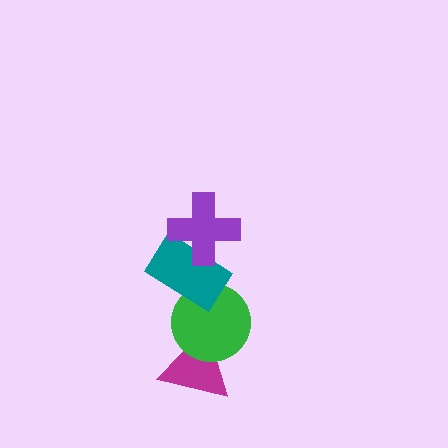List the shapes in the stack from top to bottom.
From top to bottom: the purple cross, the teal rectangle, the green circle, the magenta triangle.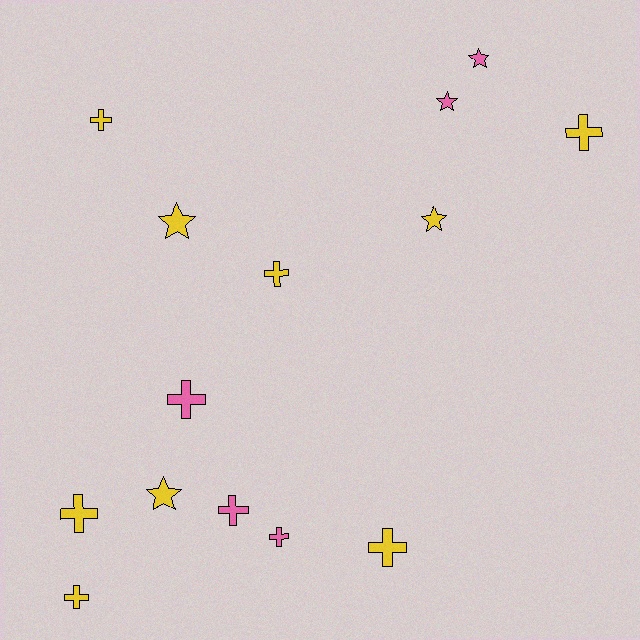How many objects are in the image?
There are 14 objects.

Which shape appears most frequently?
Cross, with 9 objects.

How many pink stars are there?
There are 2 pink stars.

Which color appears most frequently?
Yellow, with 9 objects.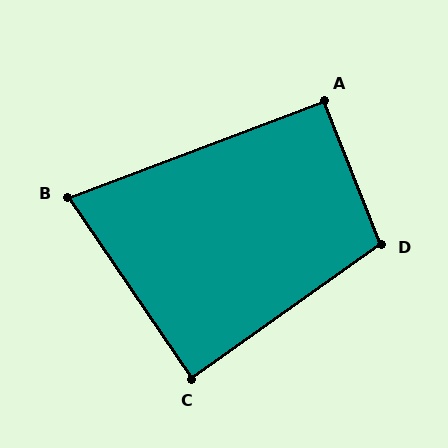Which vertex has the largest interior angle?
D, at approximately 104 degrees.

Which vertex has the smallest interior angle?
B, at approximately 76 degrees.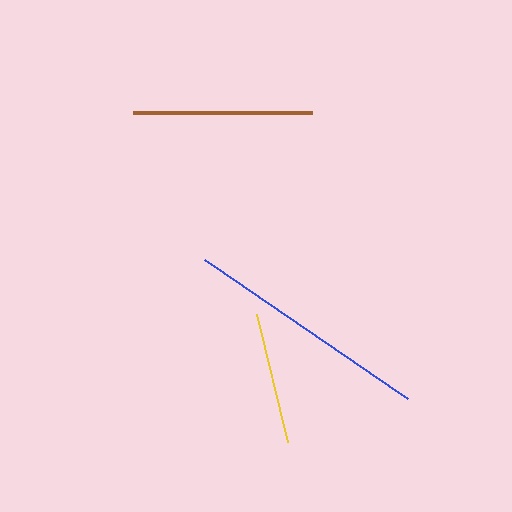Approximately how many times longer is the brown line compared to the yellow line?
The brown line is approximately 1.4 times the length of the yellow line.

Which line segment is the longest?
The blue line is the longest at approximately 246 pixels.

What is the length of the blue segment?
The blue segment is approximately 246 pixels long.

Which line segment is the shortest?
The yellow line is the shortest at approximately 131 pixels.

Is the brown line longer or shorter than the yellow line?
The brown line is longer than the yellow line.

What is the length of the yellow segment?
The yellow segment is approximately 131 pixels long.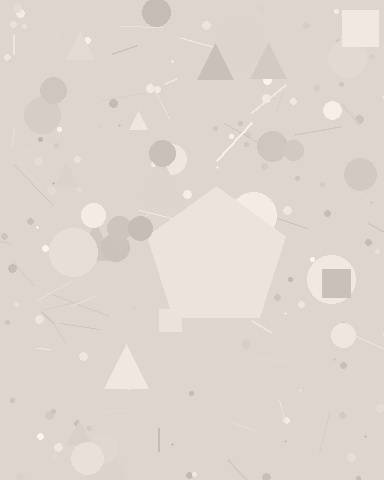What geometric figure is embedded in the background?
A pentagon is embedded in the background.